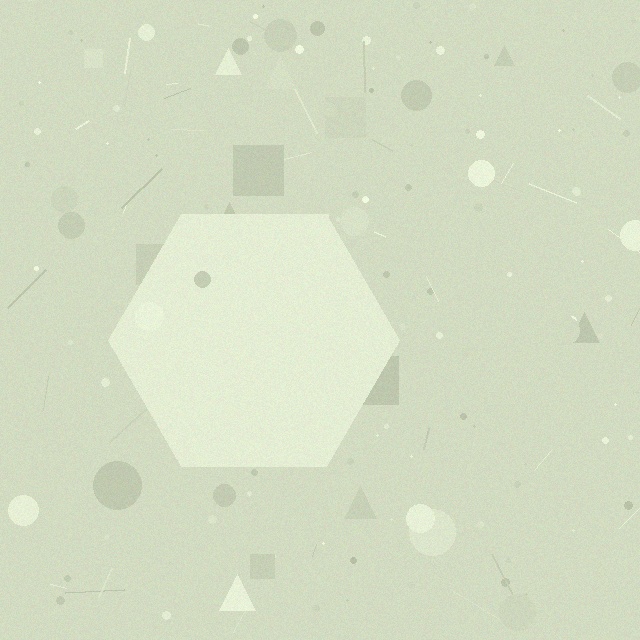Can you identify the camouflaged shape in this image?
The camouflaged shape is a hexagon.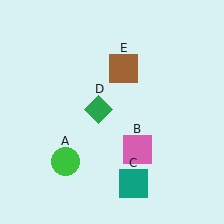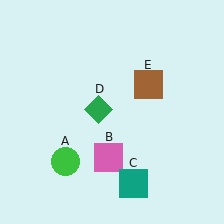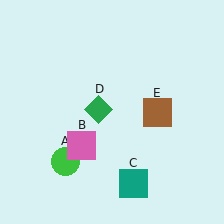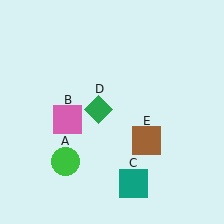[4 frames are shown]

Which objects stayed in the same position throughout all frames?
Green circle (object A) and teal square (object C) and green diamond (object D) remained stationary.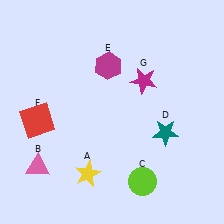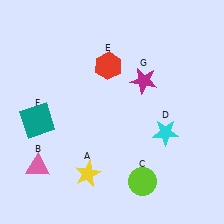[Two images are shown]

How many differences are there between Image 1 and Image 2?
There are 3 differences between the two images.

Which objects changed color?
D changed from teal to cyan. E changed from magenta to red. F changed from red to teal.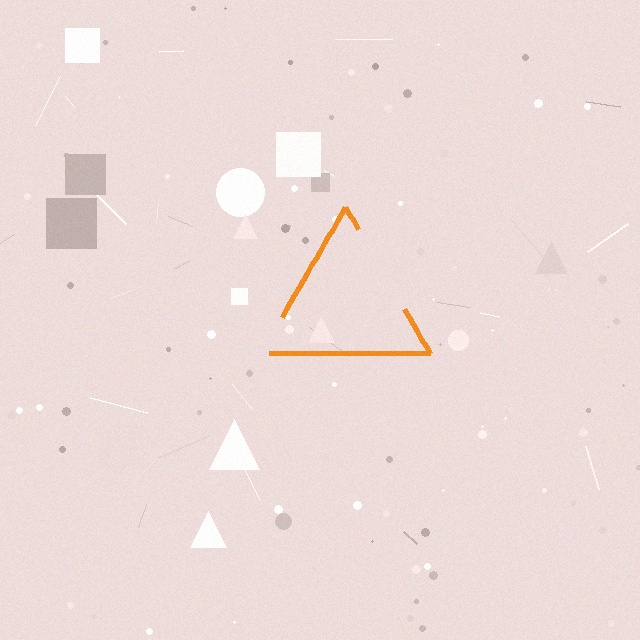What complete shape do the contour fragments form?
The contour fragments form a triangle.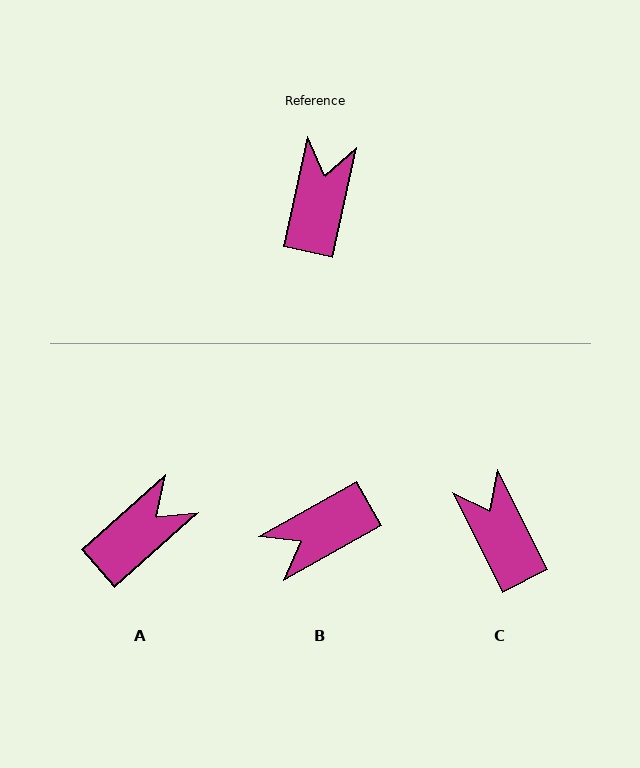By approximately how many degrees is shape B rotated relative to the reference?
Approximately 131 degrees counter-clockwise.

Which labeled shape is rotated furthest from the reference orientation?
B, about 131 degrees away.